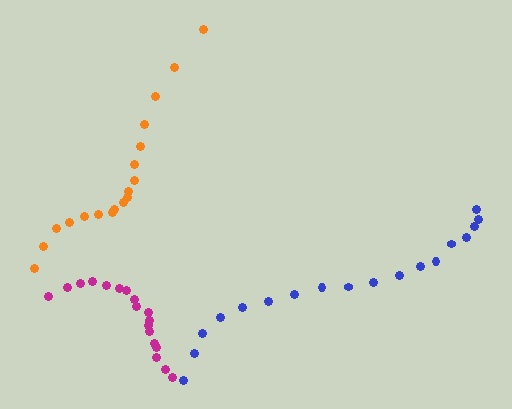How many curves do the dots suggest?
There are 3 distinct paths.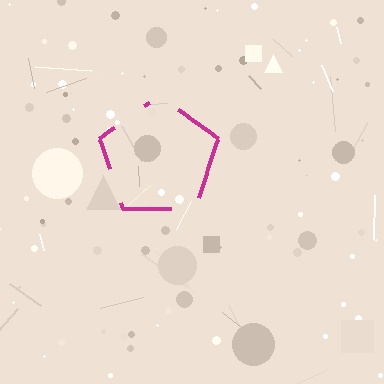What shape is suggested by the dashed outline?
The dashed outline suggests a pentagon.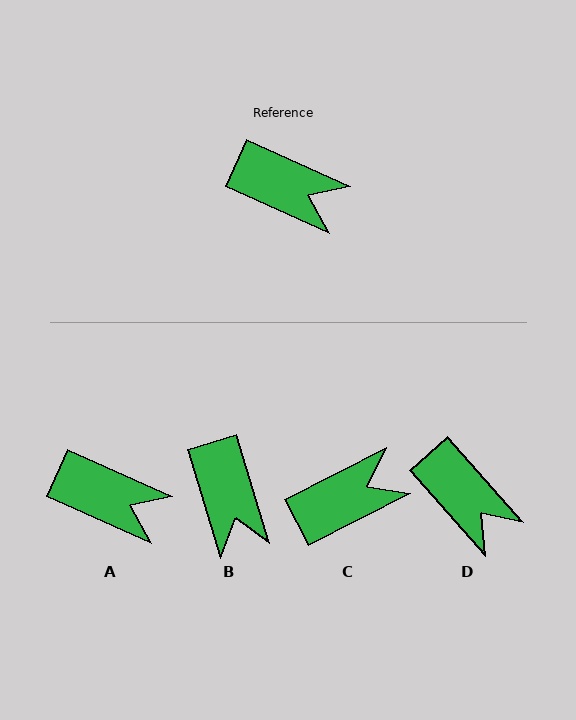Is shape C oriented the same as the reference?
No, it is off by about 51 degrees.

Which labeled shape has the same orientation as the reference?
A.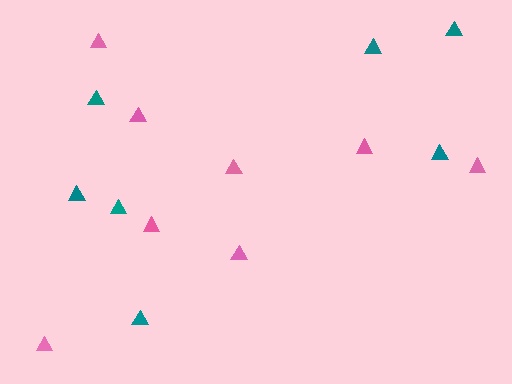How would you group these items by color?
There are 2 groups: one group of pink triangles (8) and one group of teal triangles (7).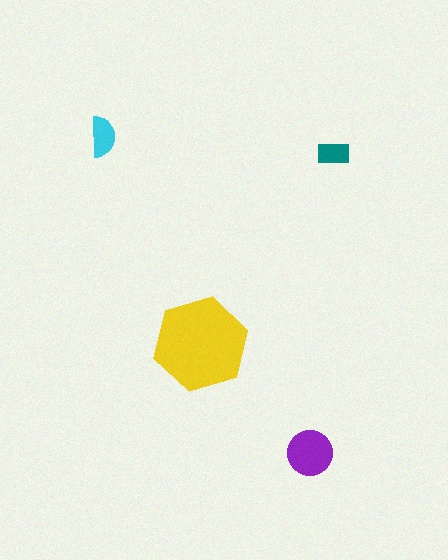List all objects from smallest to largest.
The teal rectangle, the cyan semicircle, the purple circle, the yellow hexagon.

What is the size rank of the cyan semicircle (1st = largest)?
3rd.